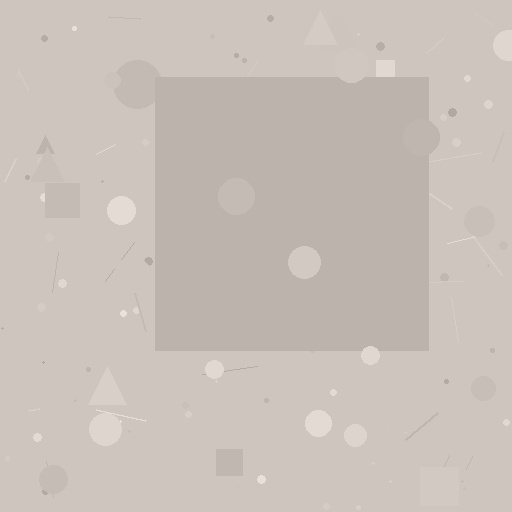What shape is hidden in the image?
A square is hidden in the image.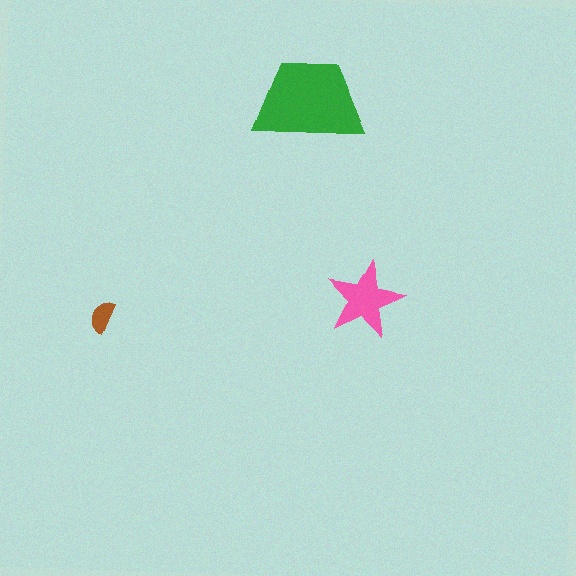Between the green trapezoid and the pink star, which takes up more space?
The green trapezoid.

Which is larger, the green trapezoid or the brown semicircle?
The green trapezoid.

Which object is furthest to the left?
The brown semicircle is leftmost.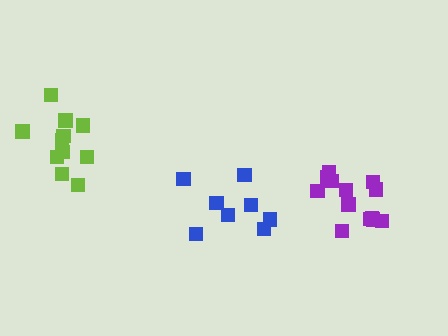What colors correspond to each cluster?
The clusters are colored: lime, purple, blue.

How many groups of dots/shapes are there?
There are 3 groups.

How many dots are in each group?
Group 1: 11 dots, Group 2: 13 dots, Group 3: 8 dots (32 total).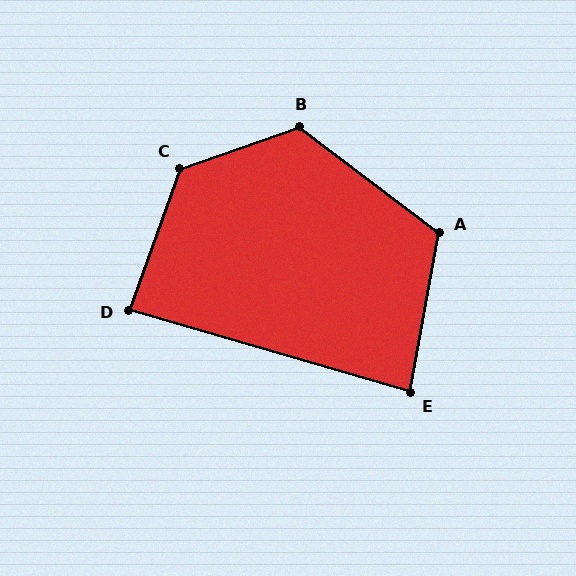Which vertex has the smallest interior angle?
E, at approximately 84 degrees.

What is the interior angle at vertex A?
Approximately 117 degrees (obtuse).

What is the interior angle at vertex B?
Approximately 124 degrees (obtuse).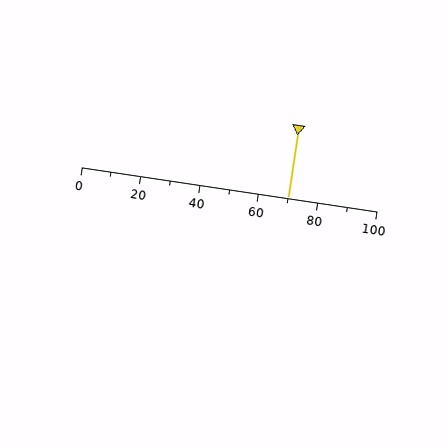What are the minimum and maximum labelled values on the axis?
The axis runs from 0 to 100.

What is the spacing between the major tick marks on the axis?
The major ticks are spaced 20 apart.